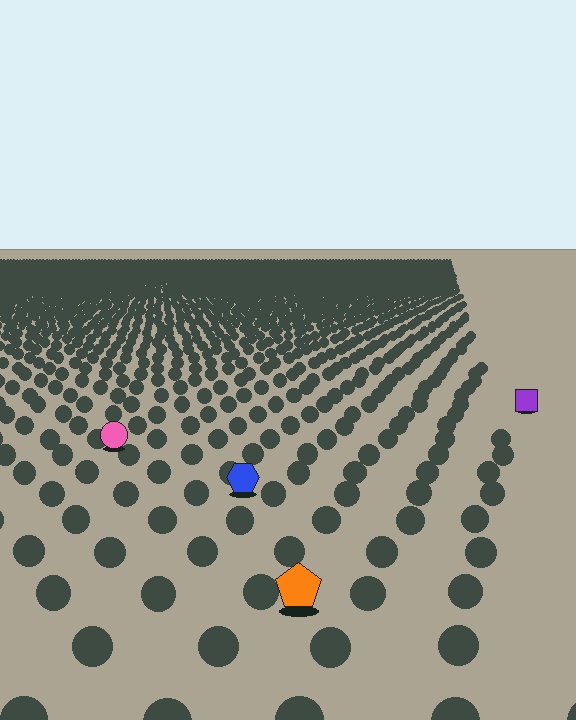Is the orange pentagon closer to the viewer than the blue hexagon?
Yes. The orange pentagon is closer — you can tell from the texture gradient: the ground texture is coarser near it.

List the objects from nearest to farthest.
From nearest to farthest: the orange pentagon, the blue hexagon, the pink circle, the purple square.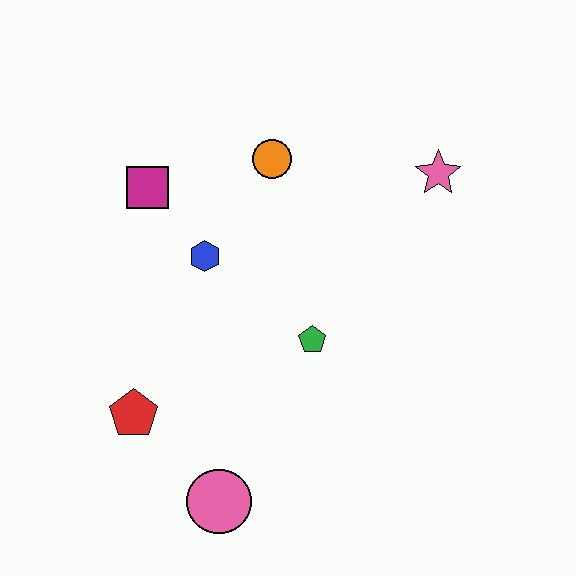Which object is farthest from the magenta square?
The pink circle is farthest from the magenta square.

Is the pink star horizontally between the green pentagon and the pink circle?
No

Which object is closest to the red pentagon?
The pink circle is closest to the red pentagon.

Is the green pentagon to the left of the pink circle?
No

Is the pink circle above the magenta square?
No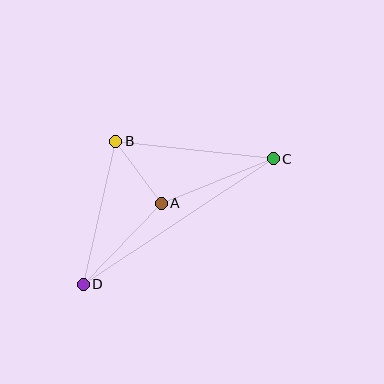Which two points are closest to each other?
Points A and B are closest to each other.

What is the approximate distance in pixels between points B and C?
The distance between B and C is approximately 159 pixels.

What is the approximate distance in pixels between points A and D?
The distance between A and D is approximately 113 pixels.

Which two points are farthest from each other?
Points C and D are farthest from each other.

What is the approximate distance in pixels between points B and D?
The distance between B and D is approximately 147 pixels.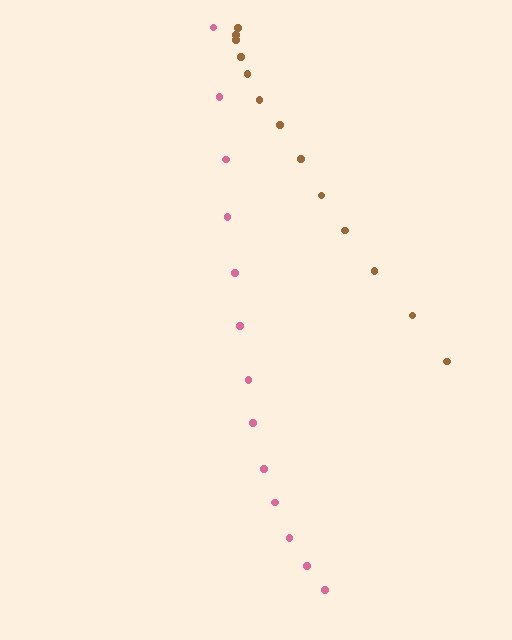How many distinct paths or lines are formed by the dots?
There are 2 distinct paths.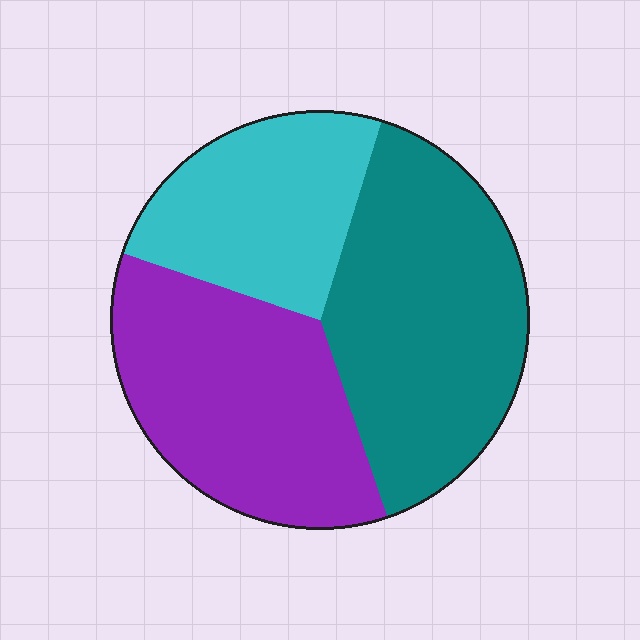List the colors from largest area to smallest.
From largest to smallest: teal, purple, cyan.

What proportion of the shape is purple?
Purple takes up about three eighths (3/8) of the shape.